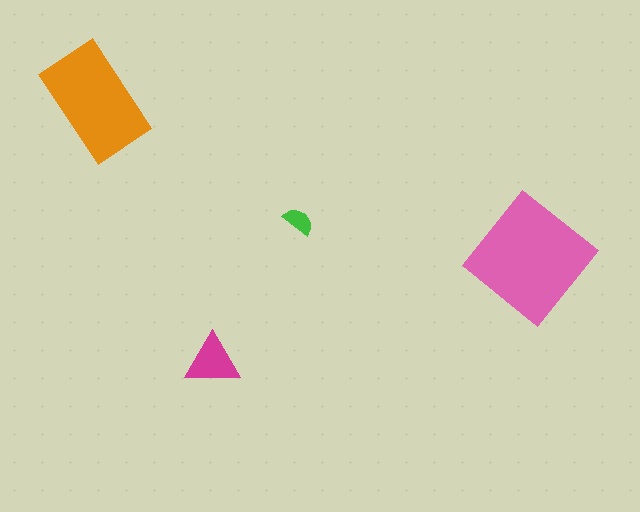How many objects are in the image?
There are 4 objects in the image.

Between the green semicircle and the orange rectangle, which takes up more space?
The orange rectangle.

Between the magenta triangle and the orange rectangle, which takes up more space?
The orange rectangle.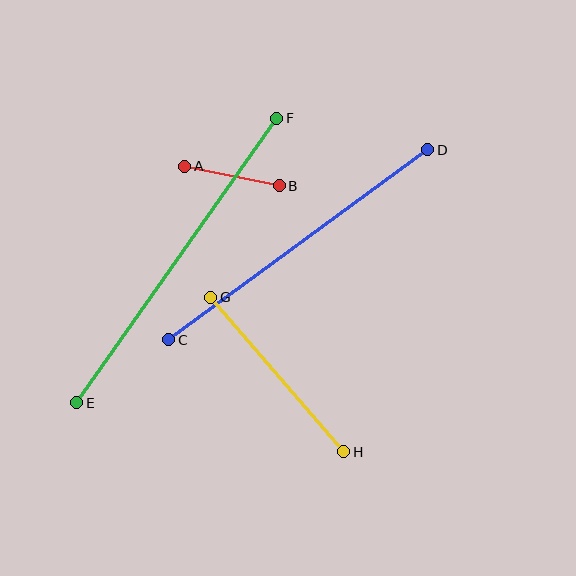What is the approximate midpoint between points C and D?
The midpoint is at approximately (298, 245) pixels.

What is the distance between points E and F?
The distance is approximately 348 pixels.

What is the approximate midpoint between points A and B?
The midpoint is at approximately (232, 176) pixels.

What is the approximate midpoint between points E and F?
The midpoint is at approximately (177, 261) pixels.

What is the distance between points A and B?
The distance is approximately 97 pixels.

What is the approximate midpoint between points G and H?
The midpoint is at approximately (277, 374) pixels.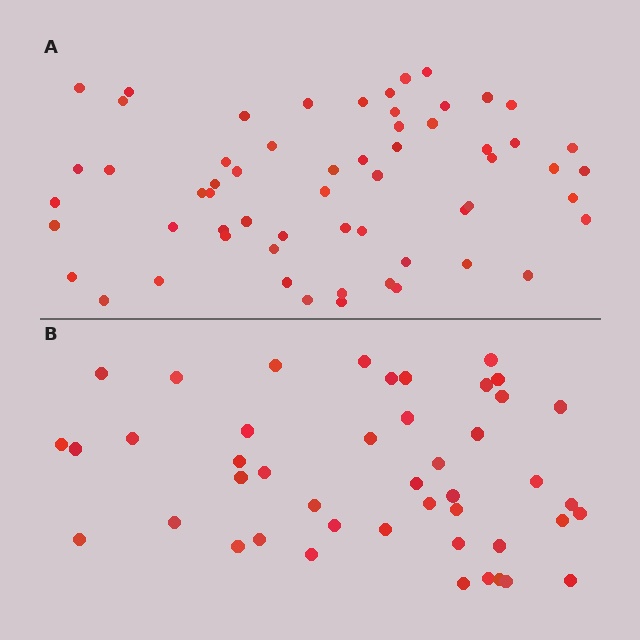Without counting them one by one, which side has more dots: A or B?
Region A (the top region) has more dots.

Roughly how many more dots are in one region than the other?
Region A has approximately 15 more dots than region B.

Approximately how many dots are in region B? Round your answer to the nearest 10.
About 40 dots. (The exact count is 45, which rounds to 40.)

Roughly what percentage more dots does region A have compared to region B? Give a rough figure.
About 35% more.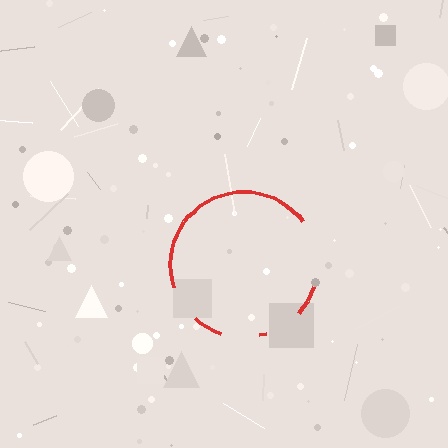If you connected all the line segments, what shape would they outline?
They would outline a circle.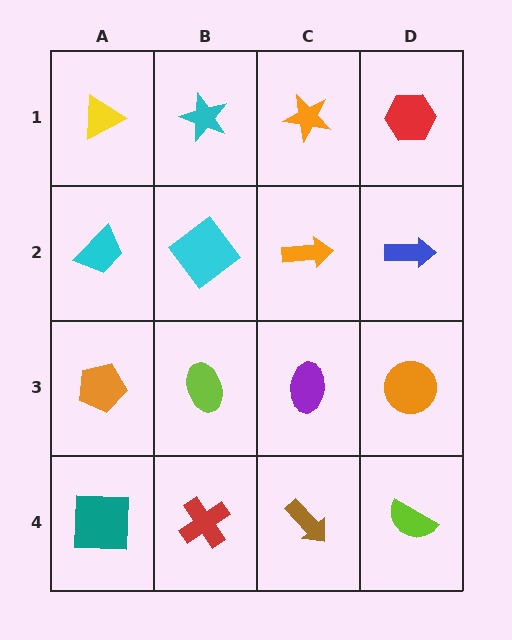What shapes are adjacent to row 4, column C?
A purple ellipse (row 3, column C), a red cross (row 4, column B), a lime semicircle (row 4, column D).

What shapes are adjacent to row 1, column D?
A blue arrow (row 2, column D), an orange star (row 1, column C).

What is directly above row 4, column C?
A purple ellipse.